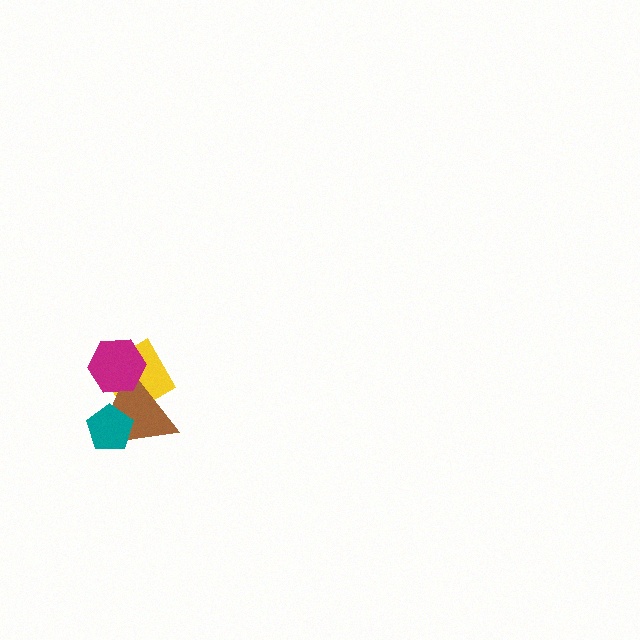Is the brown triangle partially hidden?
Yes, it is partially covered by another shape.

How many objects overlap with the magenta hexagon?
2 objects overlap with the magenta hexagon.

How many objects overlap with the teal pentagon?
1 object overlaps with the teal pentagon.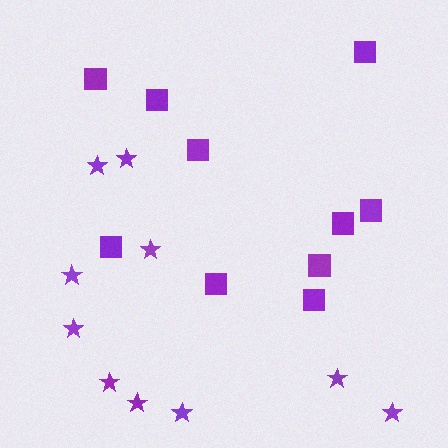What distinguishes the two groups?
There are 2 groups: one group of squares (10) and one group of stars (10).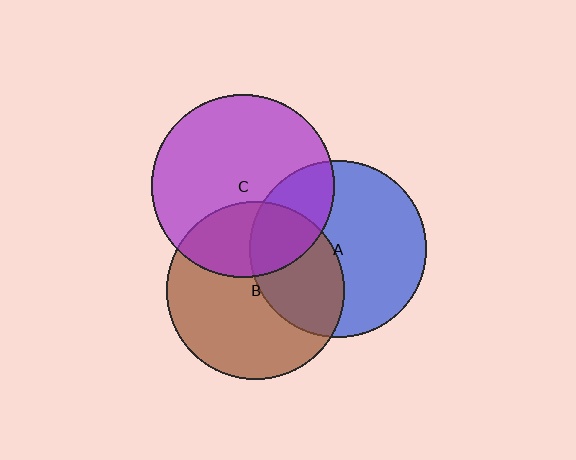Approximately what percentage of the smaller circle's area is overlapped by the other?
Approximately 30%.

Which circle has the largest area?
Circle C (purple).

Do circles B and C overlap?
Yes.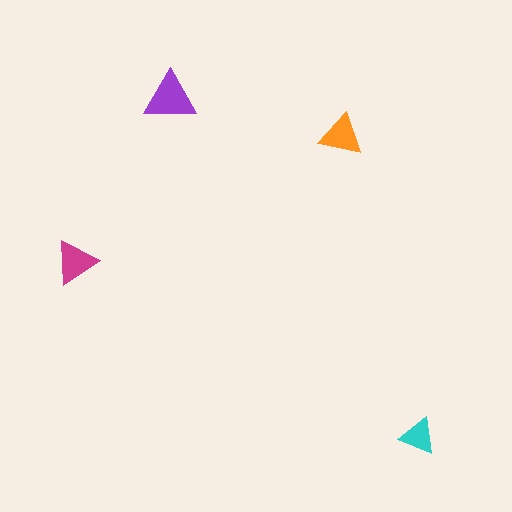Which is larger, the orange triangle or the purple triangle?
The purple one.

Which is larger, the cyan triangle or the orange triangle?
The orange one.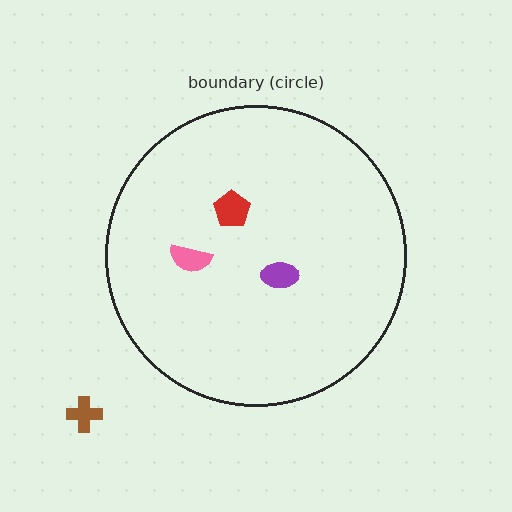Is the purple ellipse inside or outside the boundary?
Inside.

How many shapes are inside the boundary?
3 inside, 1 outside.